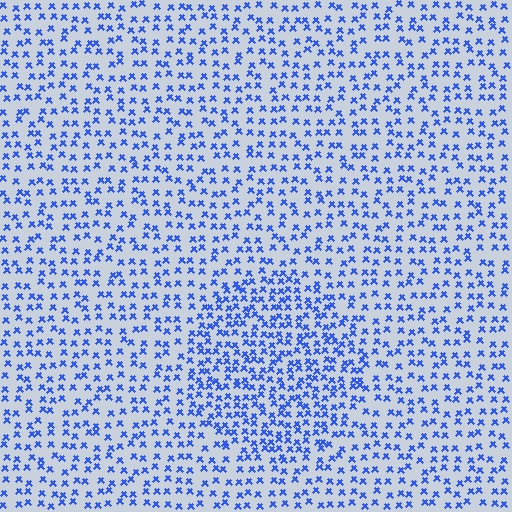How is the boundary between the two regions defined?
The boundary is defined by a change in element density (approximately 1.7x ratio). All elements are the same color, size, and shape.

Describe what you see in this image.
The image contains small blue elements arranged at two different densities. A circle-shaped region is visible where the elements are more densely packed than the surrounding area.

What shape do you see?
I see a circle.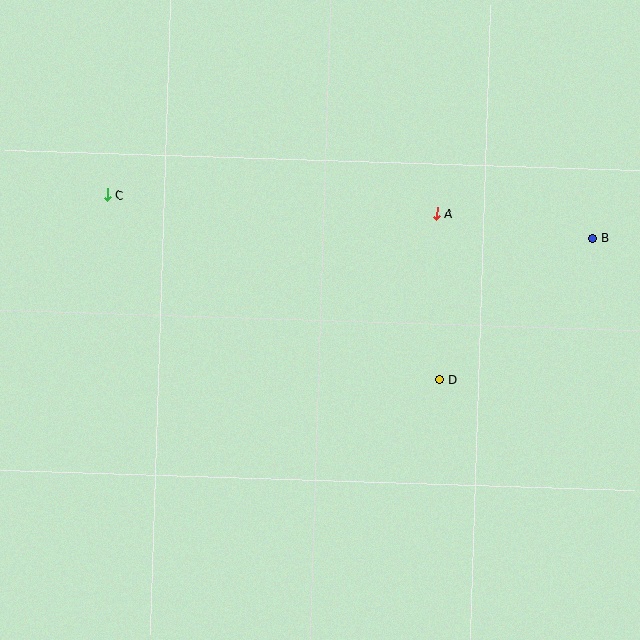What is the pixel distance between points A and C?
The distance between A and C is 330 pixels.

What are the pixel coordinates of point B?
Point B is at (593, 238).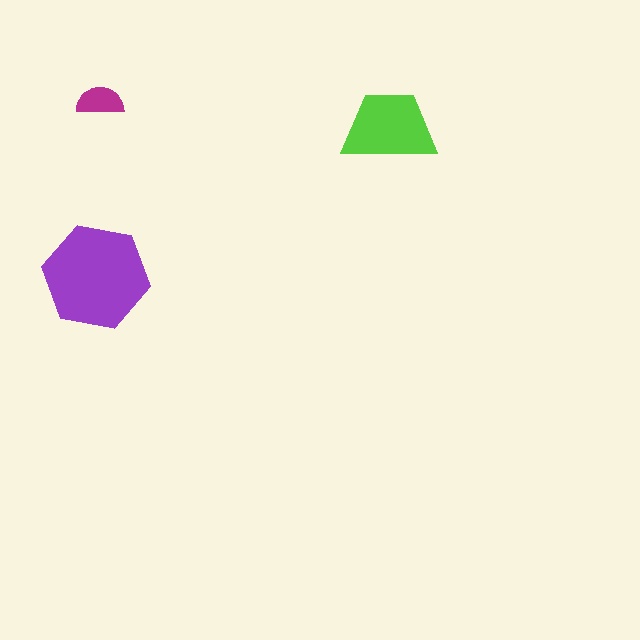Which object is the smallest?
The magenta semicircle.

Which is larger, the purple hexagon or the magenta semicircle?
The purple hexagon.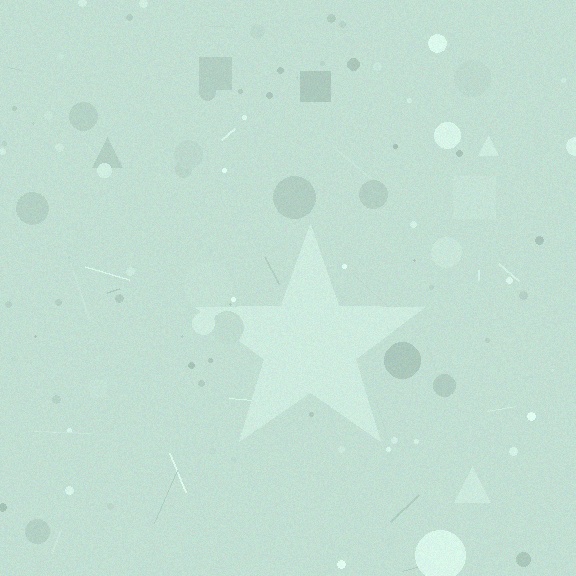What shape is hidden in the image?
A star is hidden in the image.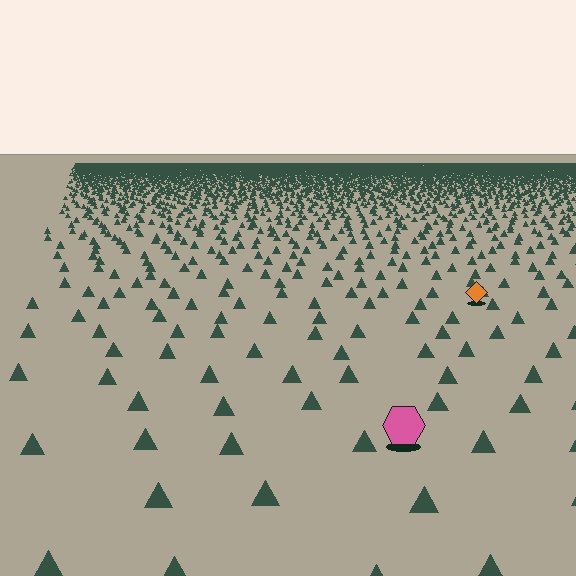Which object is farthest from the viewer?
The orange diamond is farthest from the viewer. It appears smaller and the ground texture around it is denser.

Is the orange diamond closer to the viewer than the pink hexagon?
No. The pink hexagon is closer — you can tell from the texture gradient: the ground texture is coarser near it.